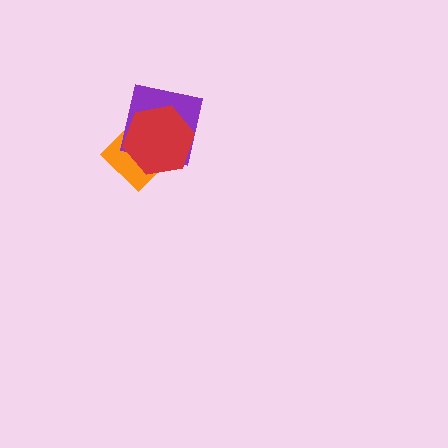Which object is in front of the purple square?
The red hexagon is in front of the purple square.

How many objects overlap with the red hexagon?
2 objects overlap with the red hexagon.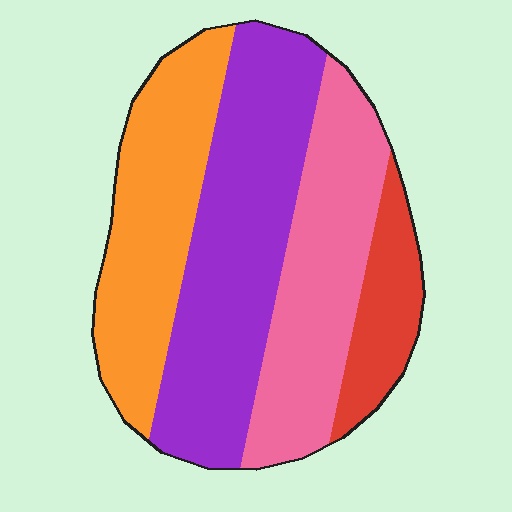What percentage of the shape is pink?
Pink takes up about one quarter (1/4) of the shape.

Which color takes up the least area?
Red, at roughly 10%.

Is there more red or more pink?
Pink.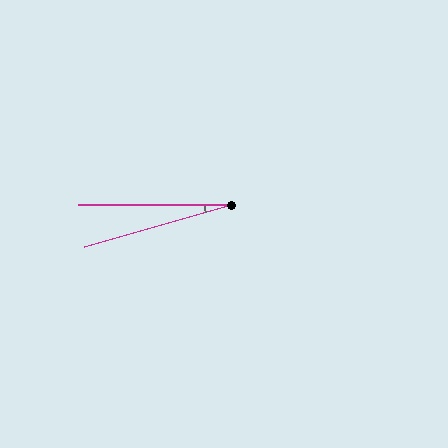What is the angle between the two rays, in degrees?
Approximately 16 degrees.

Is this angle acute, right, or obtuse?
It is acute.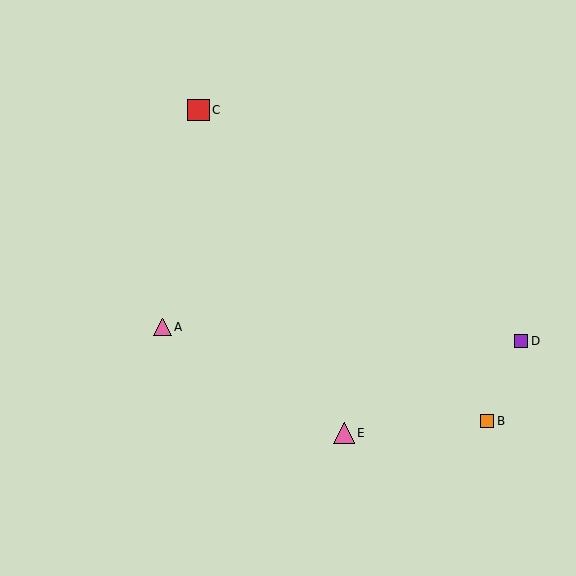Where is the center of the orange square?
The center of the orange square is at (487, 421).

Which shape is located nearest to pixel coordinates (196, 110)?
The red square (labeled C) at (198, 110) is nearest to that location.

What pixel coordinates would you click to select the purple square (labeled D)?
Click at (521, 341) to select the purple square D.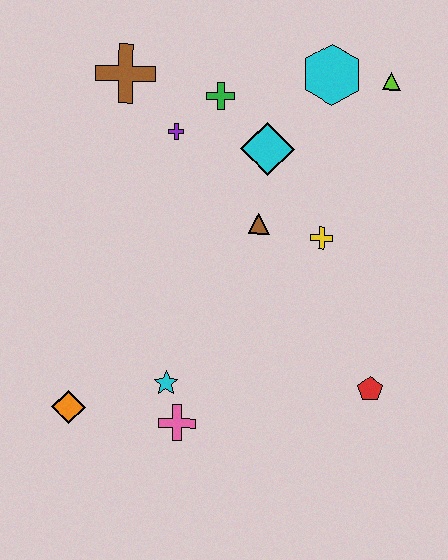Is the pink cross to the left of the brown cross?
No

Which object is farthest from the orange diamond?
The lime triangle is farthest from the orange diamond.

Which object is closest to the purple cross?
The green cross is closest to the purple cross.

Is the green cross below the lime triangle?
Yes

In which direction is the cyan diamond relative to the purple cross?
The cyan diamond is to the right of the purple cross.